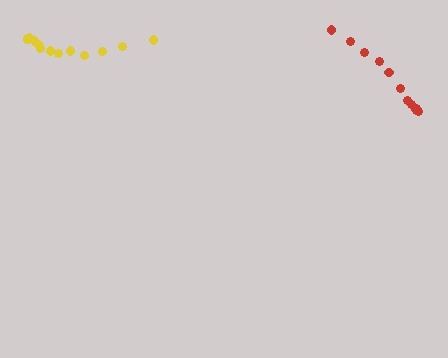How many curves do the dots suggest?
There are 2 distinct paths.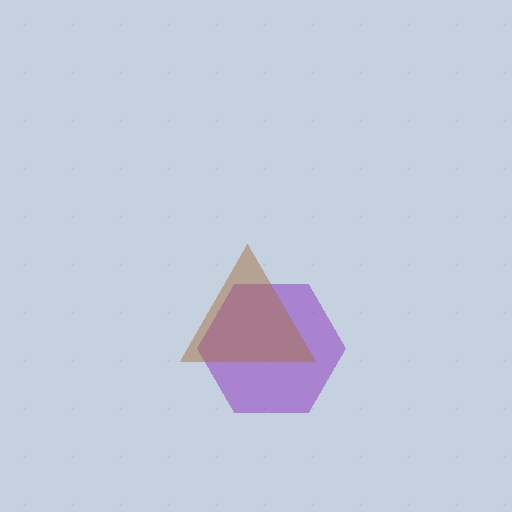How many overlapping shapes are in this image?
There are 2 overlapping shapes in the image.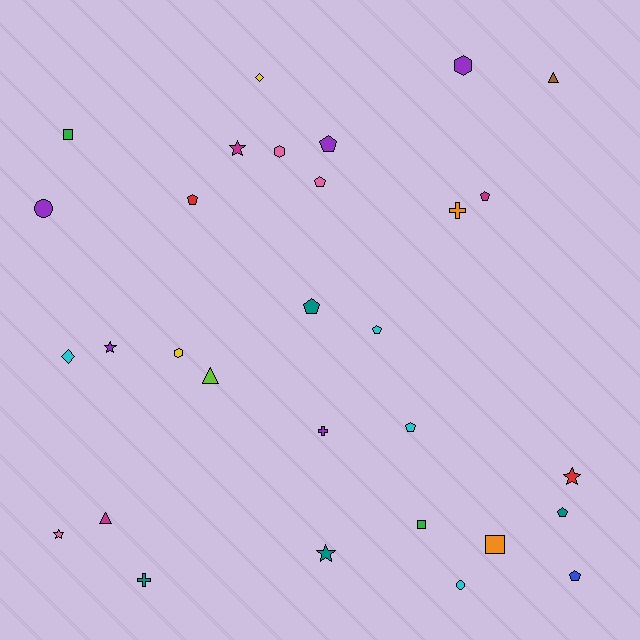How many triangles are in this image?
There are 3 triangles.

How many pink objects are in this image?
There are 3 pink objects.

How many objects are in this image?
There are 30 objects.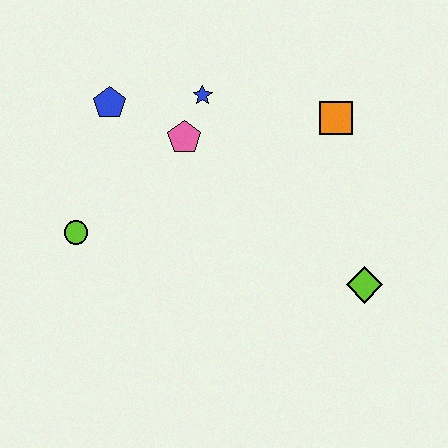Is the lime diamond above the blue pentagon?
No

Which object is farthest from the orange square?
The lime circle is farthest from the orange square.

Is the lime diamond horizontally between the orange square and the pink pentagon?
No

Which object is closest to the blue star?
The pink pentagon is closest to the blue star.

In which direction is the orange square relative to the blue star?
The orange square is to the right of the blue star.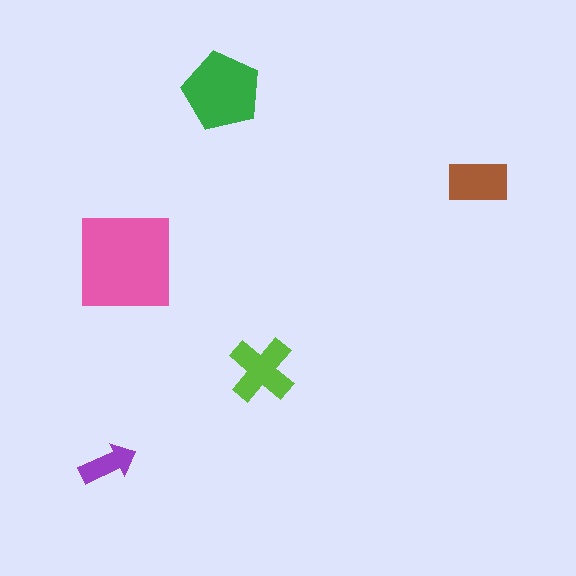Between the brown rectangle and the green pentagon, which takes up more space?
The green pentagon.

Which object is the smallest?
The purple arrow.